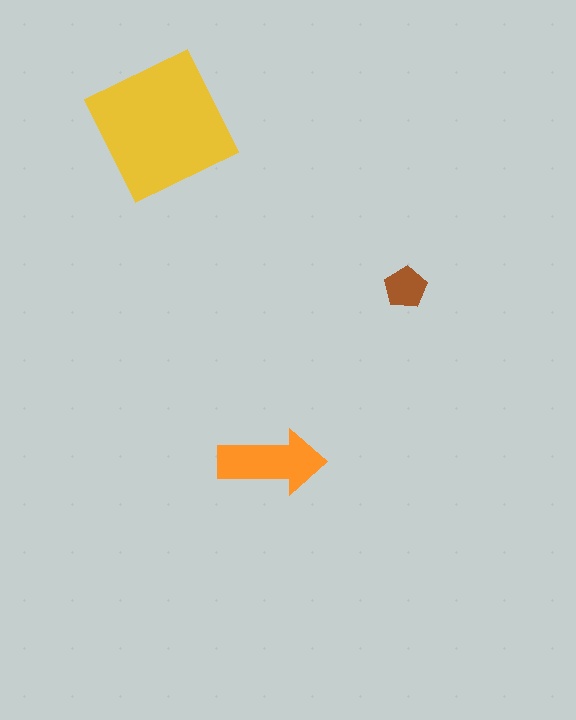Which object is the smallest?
The brown pentagon.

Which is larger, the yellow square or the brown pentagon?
The yellow square.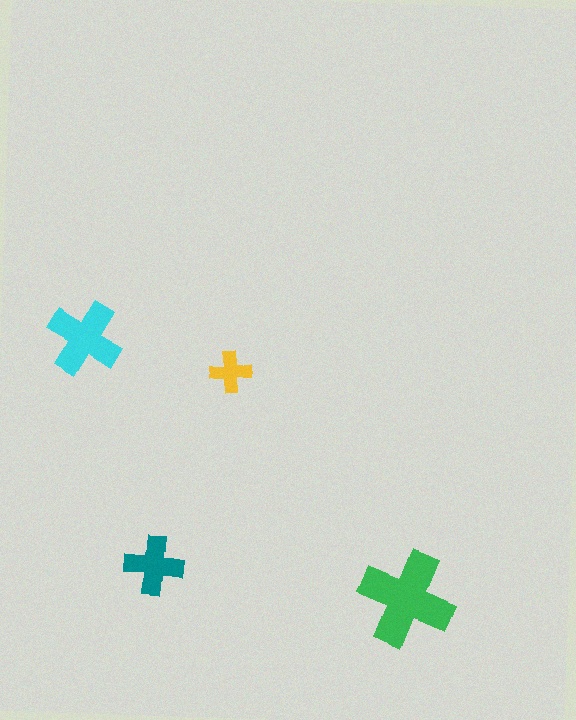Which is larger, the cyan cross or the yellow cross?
The cyan one.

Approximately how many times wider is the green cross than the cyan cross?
About 1.5 times wider.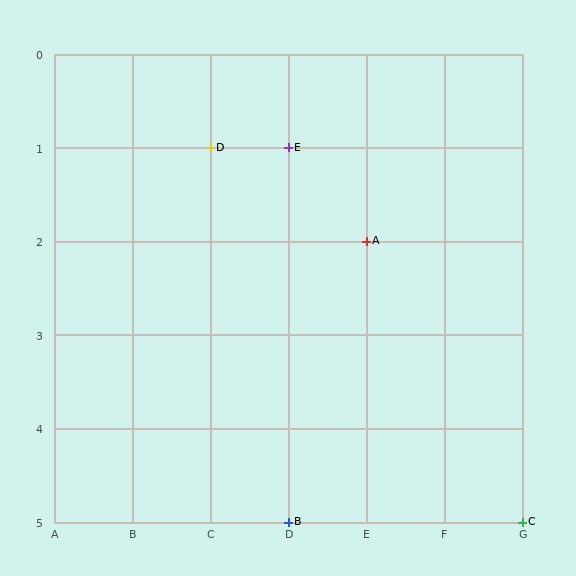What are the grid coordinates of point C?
Point C is at grid coordinates (G, 5).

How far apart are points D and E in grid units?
Points D and E are 1 column apart.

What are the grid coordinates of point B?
Point B is at grid coordinates (D, 5).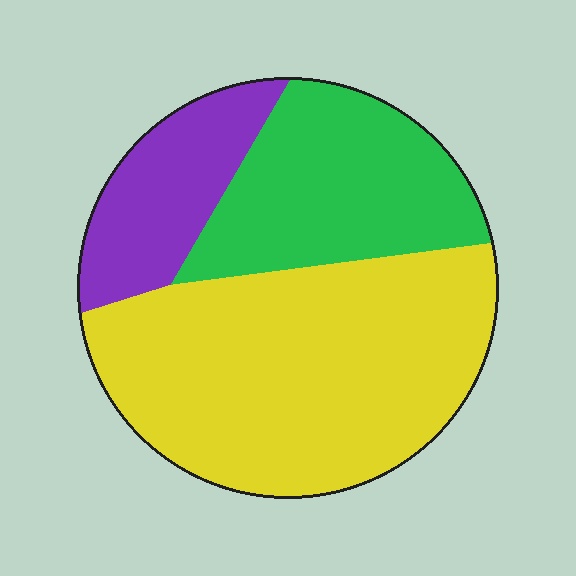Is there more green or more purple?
Green.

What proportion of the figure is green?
Green takes up between a quarter and a half of the figure.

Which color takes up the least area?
Purple, at roughly 15%.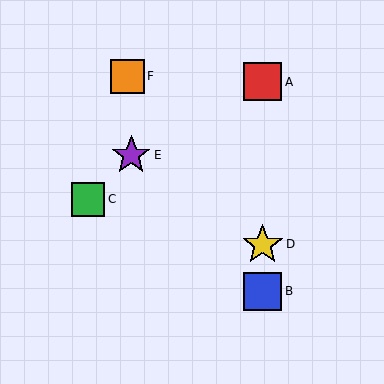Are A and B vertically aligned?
Yes, both are at x≈263.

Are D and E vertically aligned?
No, D is at x≈263 and E is at x≈131.